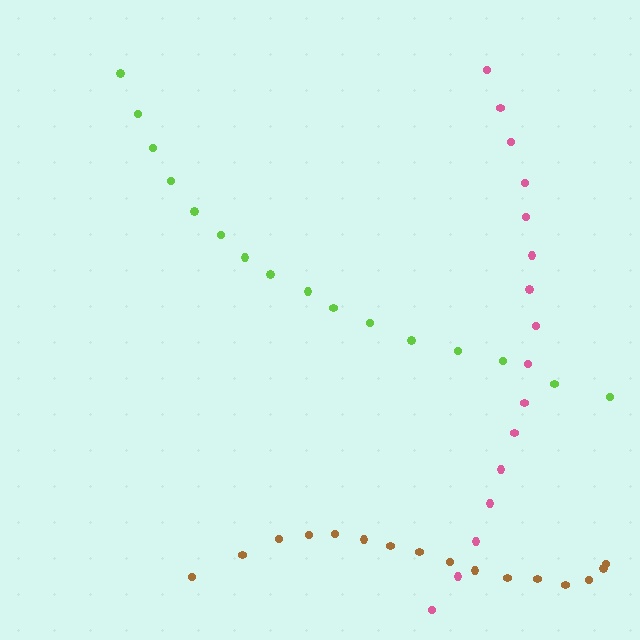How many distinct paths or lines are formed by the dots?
There are 3 distinct paths.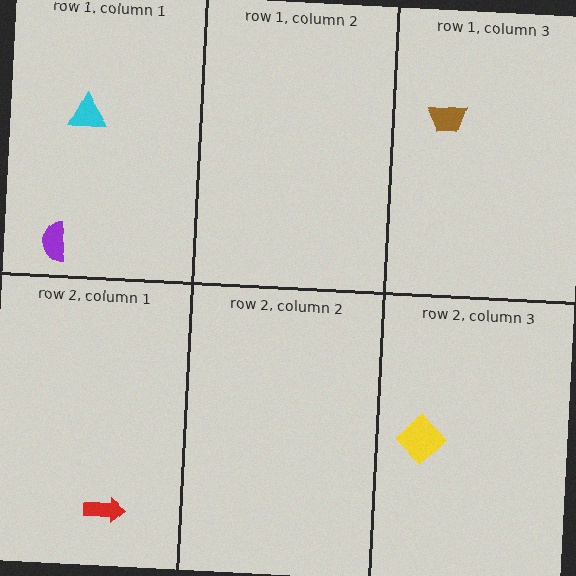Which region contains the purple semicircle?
The row 1, column 1 region.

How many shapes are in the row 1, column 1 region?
2.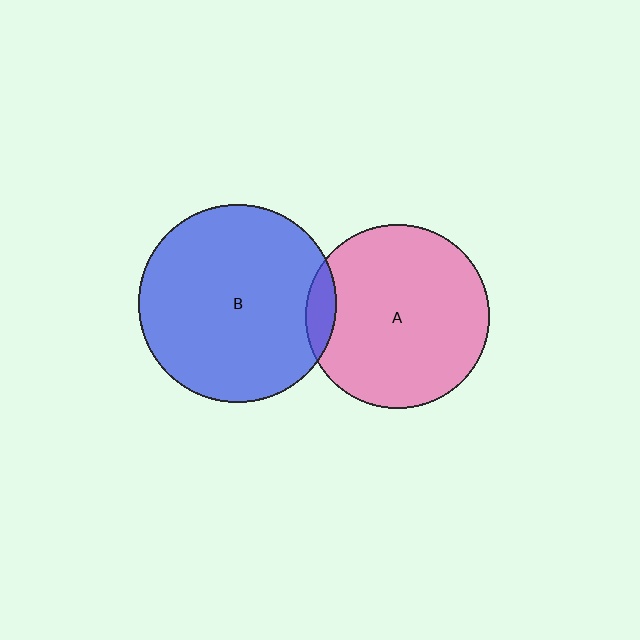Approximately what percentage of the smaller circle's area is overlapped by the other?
Approximately 10%.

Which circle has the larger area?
Circle B (blue).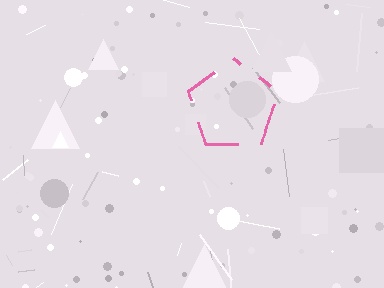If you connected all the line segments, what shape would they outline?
They would outline a pentagon.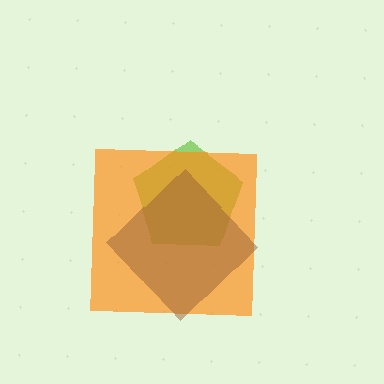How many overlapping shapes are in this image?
There are 3 overlapping shapes in the image.